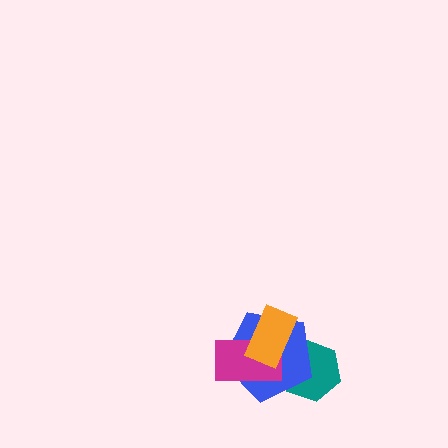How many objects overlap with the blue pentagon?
3 objects overlap with the blue pentagon.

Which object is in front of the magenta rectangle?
The orange rectangle is in front of the magenta rectangle.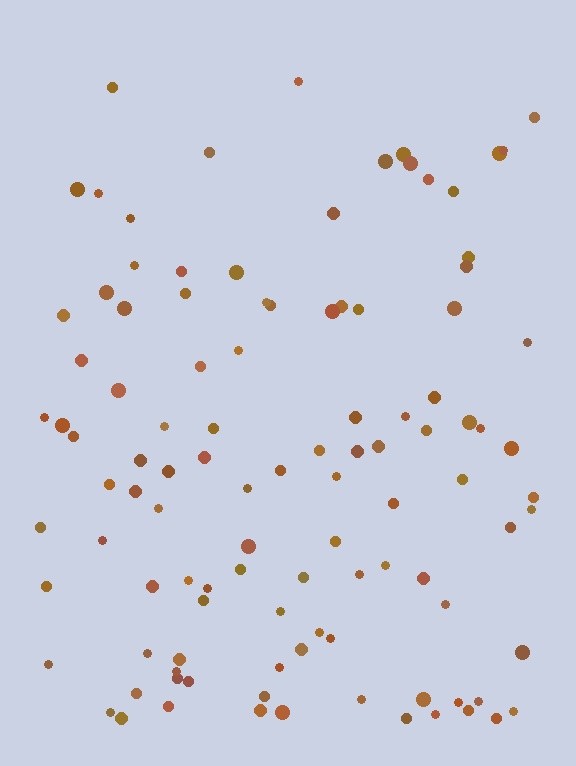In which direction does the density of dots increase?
From top to bottom, with the bottom side densest.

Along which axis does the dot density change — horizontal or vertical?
Vertical.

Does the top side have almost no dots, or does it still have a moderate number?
Still a moderate number, just noticeably fewer than the bottom.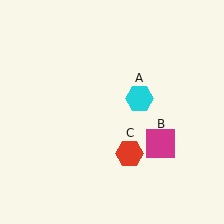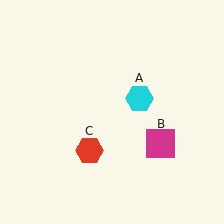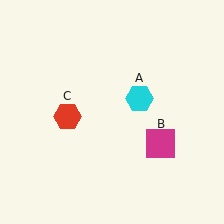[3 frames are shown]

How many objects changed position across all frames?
1 object changed position: red hexagon (object C).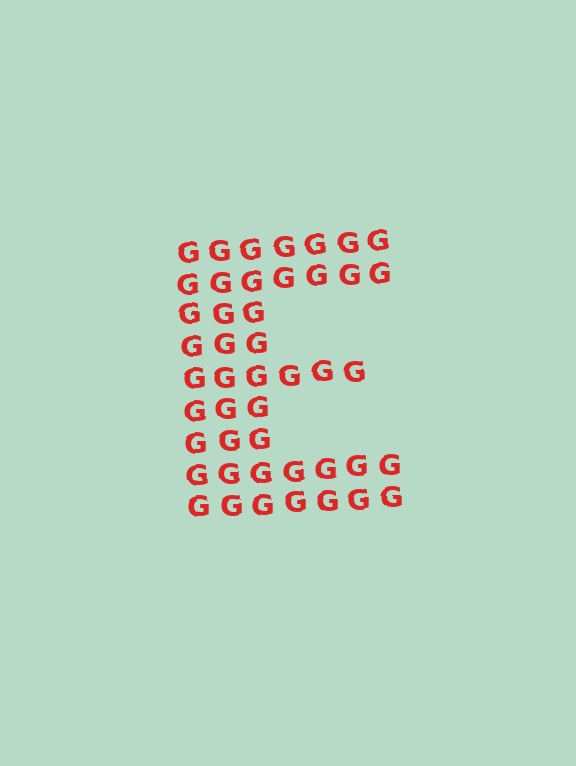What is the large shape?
The large shape is the letter E.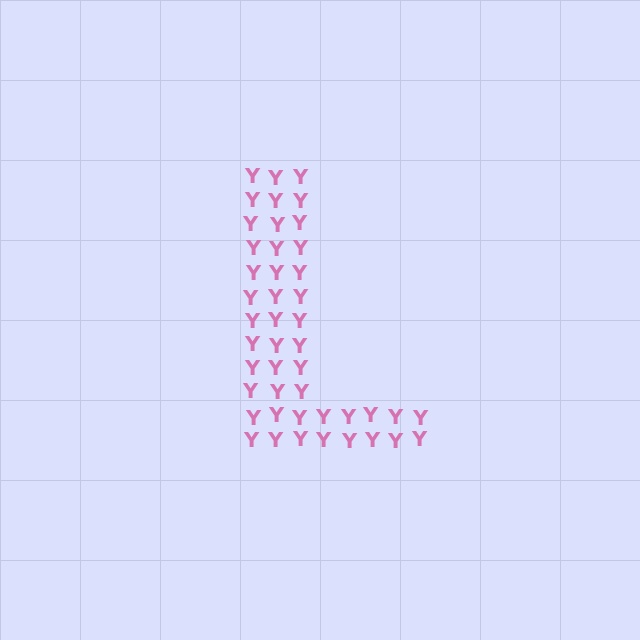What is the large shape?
The large shape is the letter L.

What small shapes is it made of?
It is made of small letter Y's.